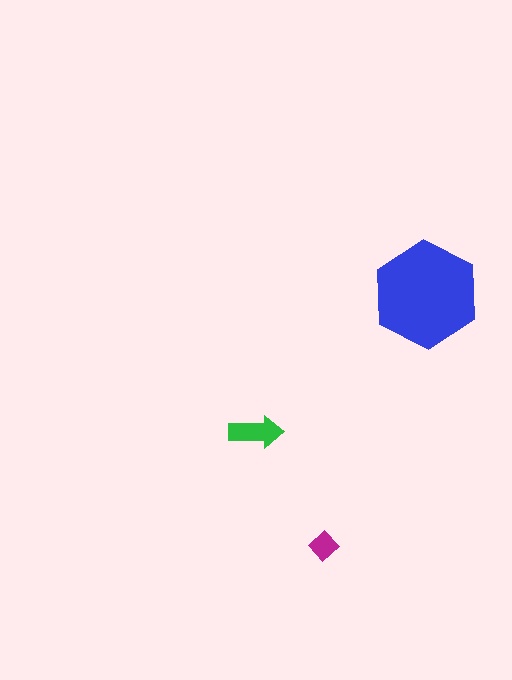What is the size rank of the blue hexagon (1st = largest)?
1st.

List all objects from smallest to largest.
The magenta diamond, the green arrow, the blue hexagon.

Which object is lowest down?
The magenta diamond is bottommost.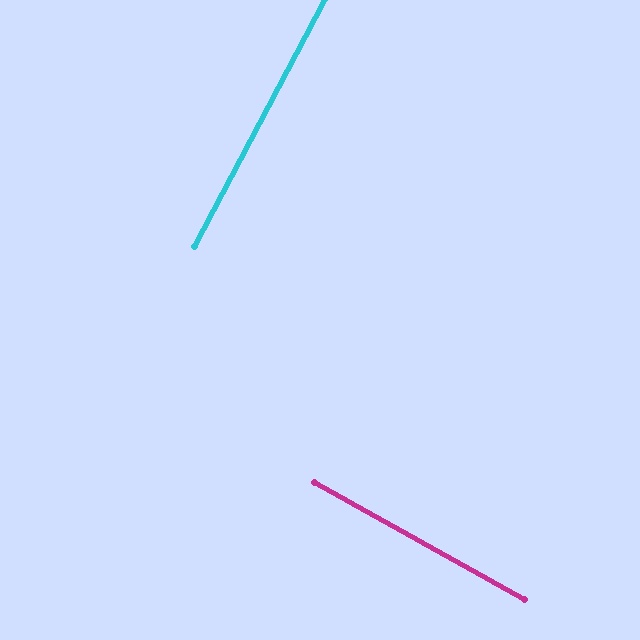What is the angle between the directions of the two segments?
Approximately 89 degrees.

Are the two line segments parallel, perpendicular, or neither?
Perpendicular — they meet at approximately 89°.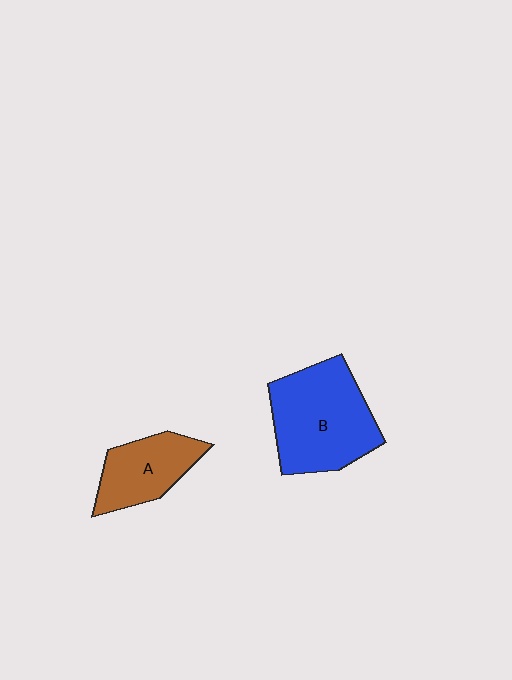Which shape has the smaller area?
Shape A (brown).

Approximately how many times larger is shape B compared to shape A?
Approximately 1.7 times.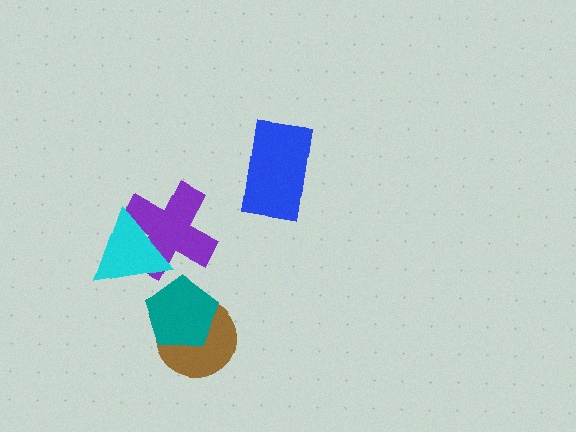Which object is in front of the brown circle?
The teal pentagon is in front of the brown circle.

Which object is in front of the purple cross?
The cyan triangle is in front of the purple cross.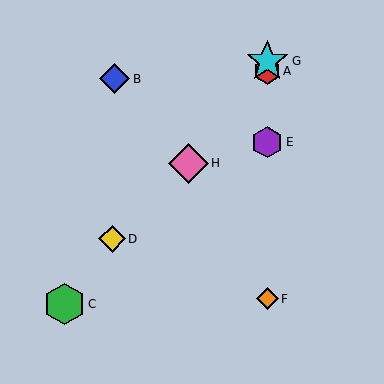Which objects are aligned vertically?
Objects A, E, F, G are aligned vertically.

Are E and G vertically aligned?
Yes, both are at x≈267.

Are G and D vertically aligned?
No, G is at x≈267 and D is at x≈112.